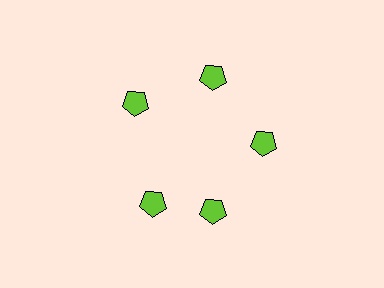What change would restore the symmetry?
The symmetry would be restored by rotating it back into even spacing with its neighbors so that all 5 pentagons sit at equal angles and equal distance from the center.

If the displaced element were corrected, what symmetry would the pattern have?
It would have 5-fold rotational symmetry — the pattern would map onto itself every 72 degrees.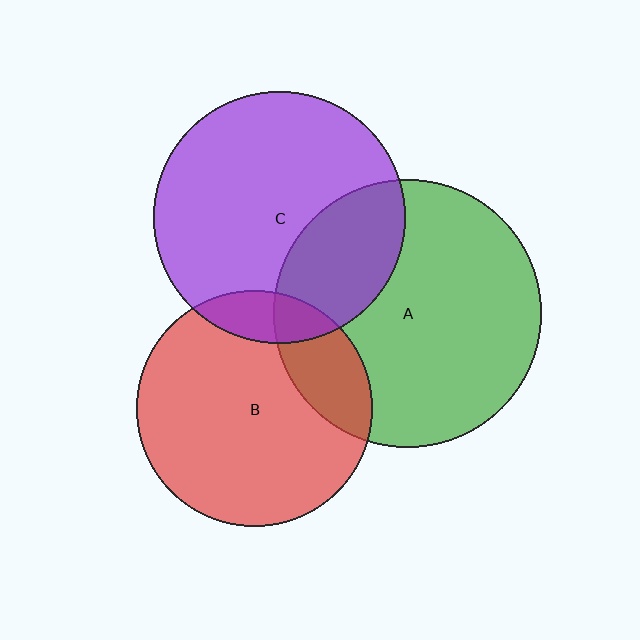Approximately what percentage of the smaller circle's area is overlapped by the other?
Approximately 30%.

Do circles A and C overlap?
Yes.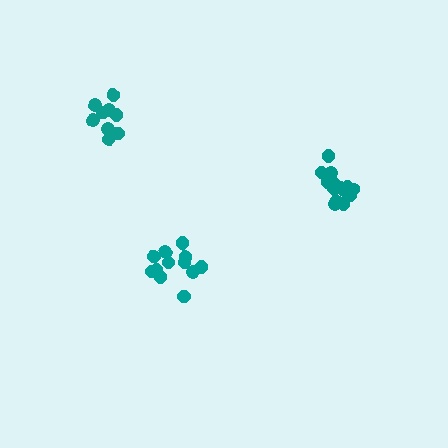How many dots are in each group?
Group 1: 13 dots, Group 2: 9 dots, Group 3: 14 dots (36 total).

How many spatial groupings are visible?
There are 3 spatial groupings.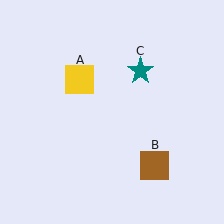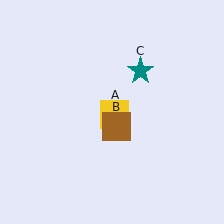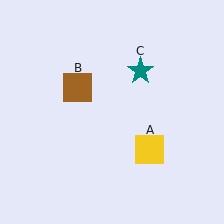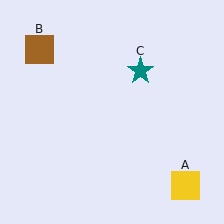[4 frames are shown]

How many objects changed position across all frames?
2 objects changed position: yellow square (object A), brown square (object B).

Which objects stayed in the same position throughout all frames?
Teal star (object C) remained stationary.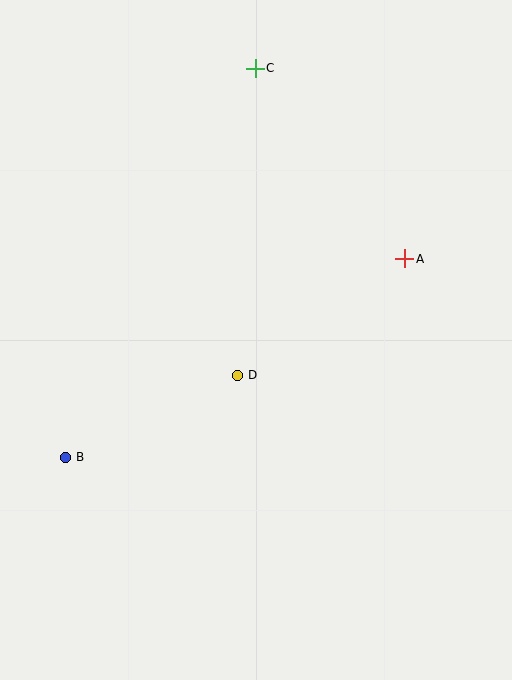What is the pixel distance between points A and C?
The distance between A and C is 242 pixels.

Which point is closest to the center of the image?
Point D at (237, 375) is closest to the center.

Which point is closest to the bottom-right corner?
Point D is closest to the bottom-right corner.